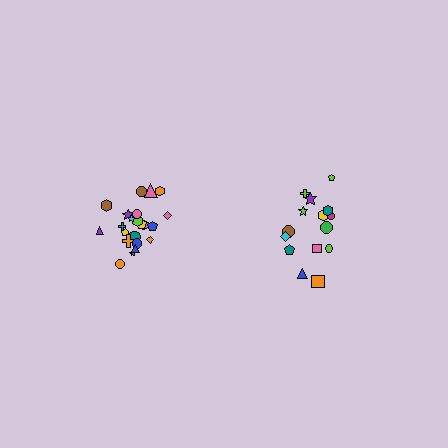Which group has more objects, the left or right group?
The left group.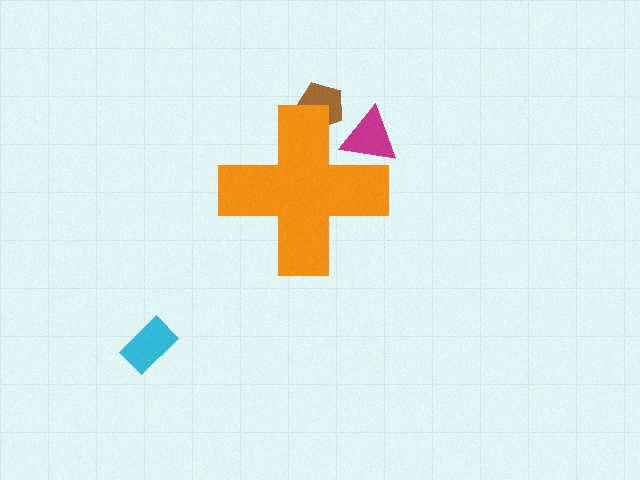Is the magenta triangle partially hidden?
Yes, the magenta triangle is partially hidden behind the orange cross.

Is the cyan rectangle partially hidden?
No, the cyan rectangle is fully visible.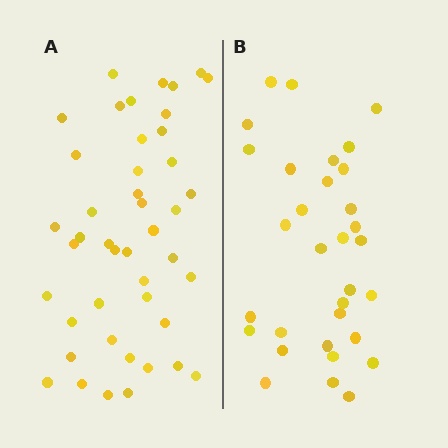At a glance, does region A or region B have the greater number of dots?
Region A (the left region) has more dots.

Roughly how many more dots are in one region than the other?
Region A has roughly 12 or so more dots than region B.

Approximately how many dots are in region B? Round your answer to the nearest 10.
About 30 dots. (The exact count is 32, which rounds to 30.)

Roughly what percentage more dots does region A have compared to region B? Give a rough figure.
About 40% more.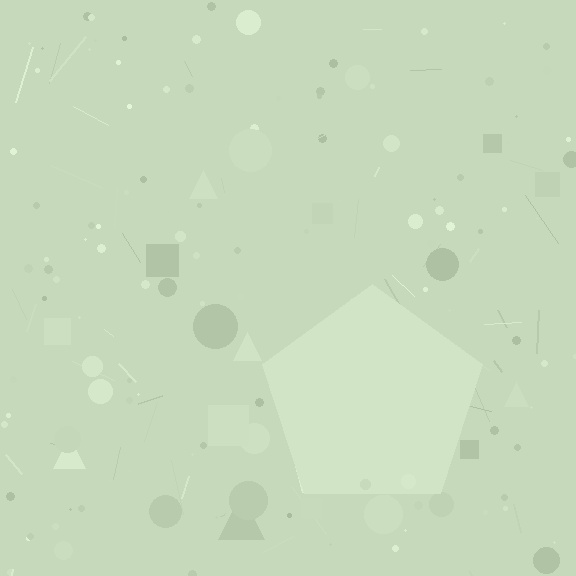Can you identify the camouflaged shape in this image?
The camouflaged shape is a pentagon.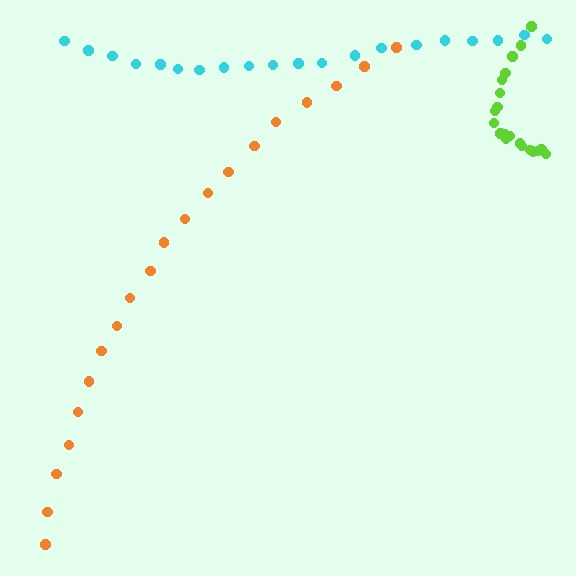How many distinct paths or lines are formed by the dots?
There are 3 distinct paths.